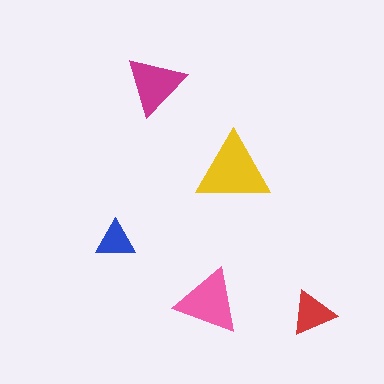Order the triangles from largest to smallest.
the yellow one, the pink one, the magenta one, the red one, the blue one.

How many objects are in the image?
There are 5 objects in the image.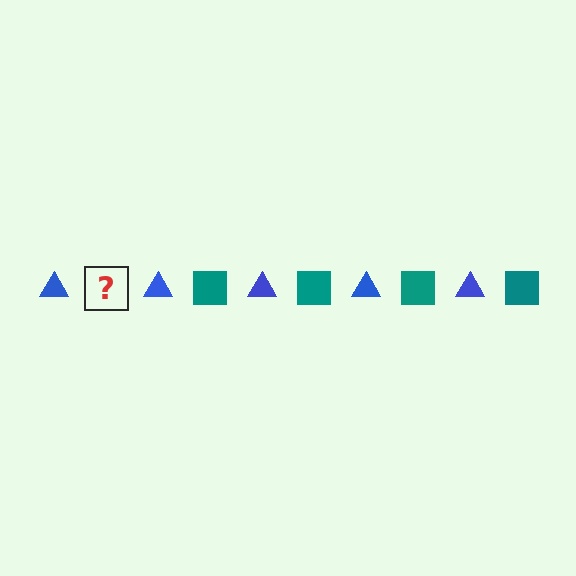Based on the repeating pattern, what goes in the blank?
The blank should be a teal square.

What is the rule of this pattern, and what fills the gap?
The rule is that the pattern alternates between blue triangle and teal square. The gap should be filled with a teal square.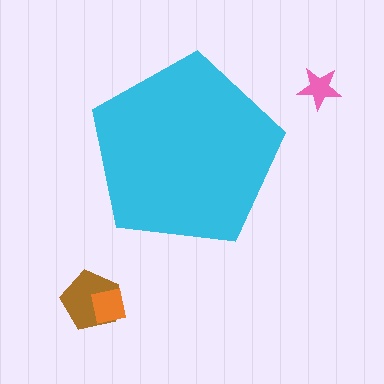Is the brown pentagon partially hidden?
No, the brown pentagon is fully visible.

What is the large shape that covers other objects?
A cyan pentagon.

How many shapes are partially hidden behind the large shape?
0 shapes are partially hidden.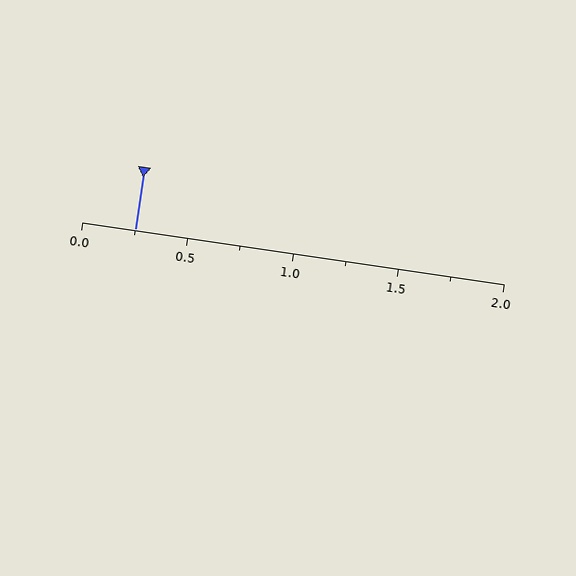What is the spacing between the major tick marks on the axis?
The major ticks are spaced 0.5 apart.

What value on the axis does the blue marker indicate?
The marker indicates approximately 0.25.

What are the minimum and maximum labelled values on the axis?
The axis runs from 0.0 to 2.0.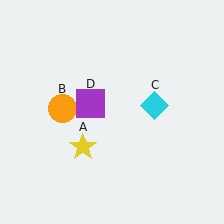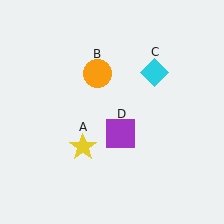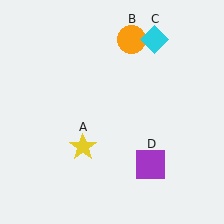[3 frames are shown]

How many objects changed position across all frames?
3 objects changed position: orange circle (object B), cyan diamond (object C), purple square (object D).